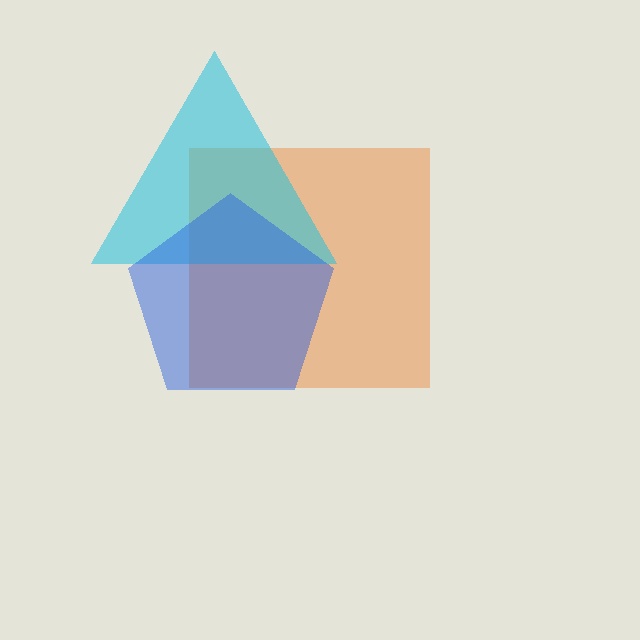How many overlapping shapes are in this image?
There are 3 overlapping shapes in the image.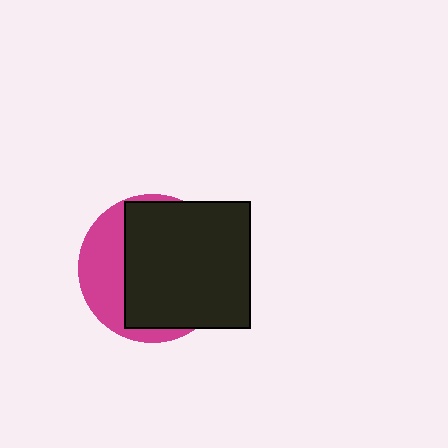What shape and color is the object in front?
The object in front is a black rectangle.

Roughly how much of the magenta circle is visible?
A small part of it is visible (roughly 32%).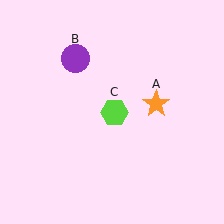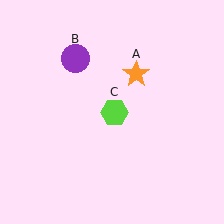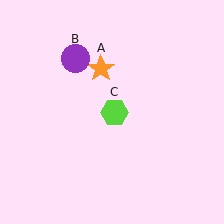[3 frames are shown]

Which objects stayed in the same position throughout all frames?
Purple circle (object B) and lime hexagon (object C) remained stationary.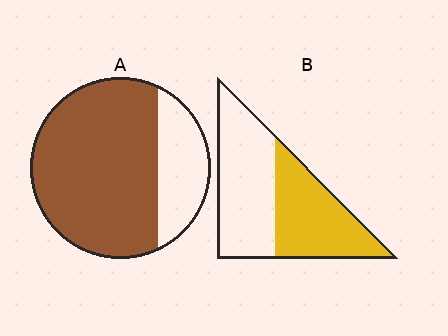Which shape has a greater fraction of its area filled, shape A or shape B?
Shape A.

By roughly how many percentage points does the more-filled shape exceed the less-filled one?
By roughly 30 percentage points (A over B).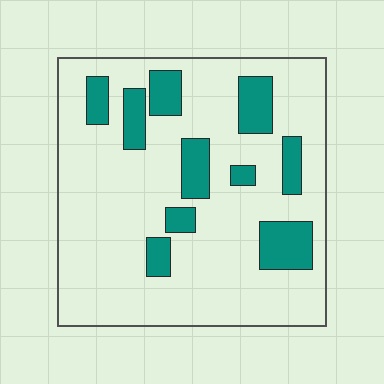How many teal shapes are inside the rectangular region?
10.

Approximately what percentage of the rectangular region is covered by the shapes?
Approximately 20%.